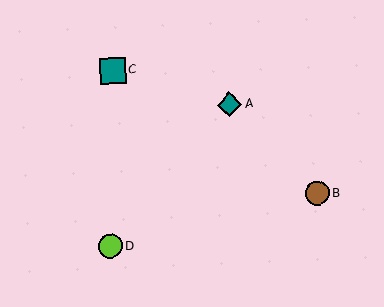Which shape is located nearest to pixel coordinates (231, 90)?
The teal diamond (labeled A) at (230, 104) is nearest to that location.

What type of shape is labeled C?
Shape C is a teal square.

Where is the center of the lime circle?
The center of the lime circle is at (110, 246).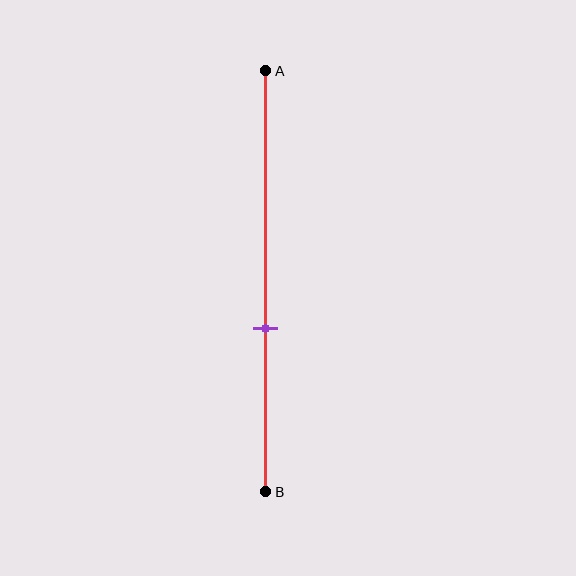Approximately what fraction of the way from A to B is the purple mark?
The purple mark is approximately 60% of the way from A to B.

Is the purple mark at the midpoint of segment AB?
No, the mark is at about 60% from A, not at the 50% midpoint.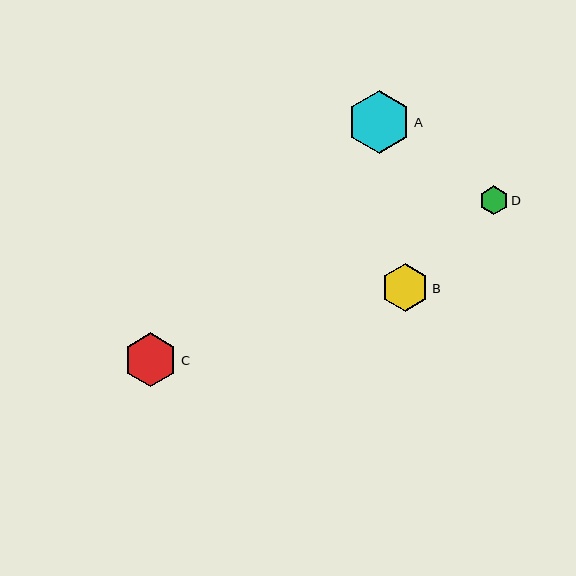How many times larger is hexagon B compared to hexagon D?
Hexagon B is approximately 1.6 times the size of hexagon D.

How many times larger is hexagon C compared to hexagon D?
Hexagon C is approximately 1.9 times the size of hexagon D.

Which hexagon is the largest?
Hexagon A is the largest with a size of approximately 63 pixels.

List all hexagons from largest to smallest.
From largest to smallest: A, C, B, D.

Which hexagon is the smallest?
Hexagon D is the smallest with a size of approximately 29 pixels.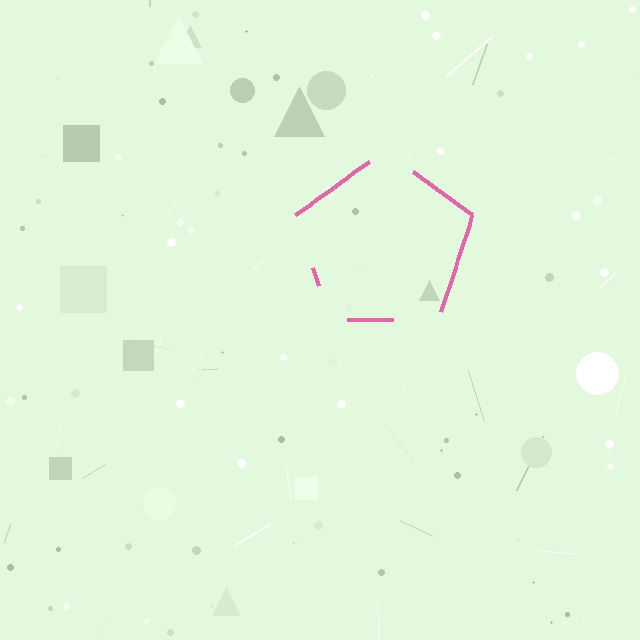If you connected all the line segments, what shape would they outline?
They would outline a pentagon.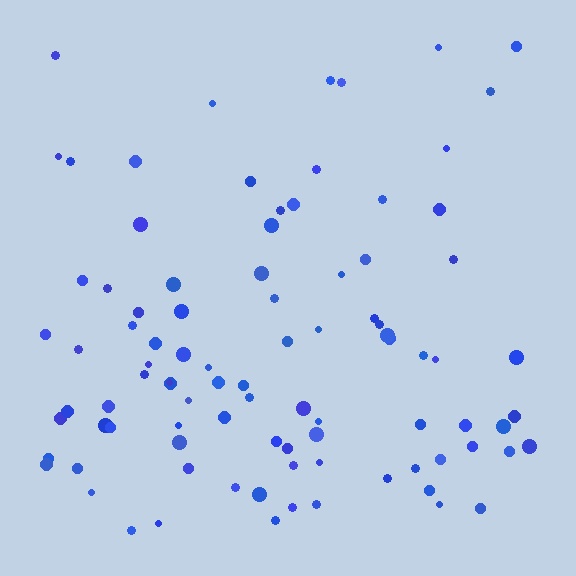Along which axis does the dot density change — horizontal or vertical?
Vertical.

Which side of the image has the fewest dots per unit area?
The top.